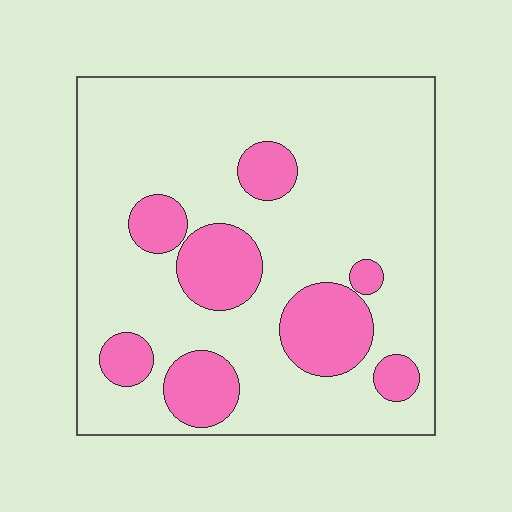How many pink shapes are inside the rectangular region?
8.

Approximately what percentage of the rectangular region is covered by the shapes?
Approximately 20%.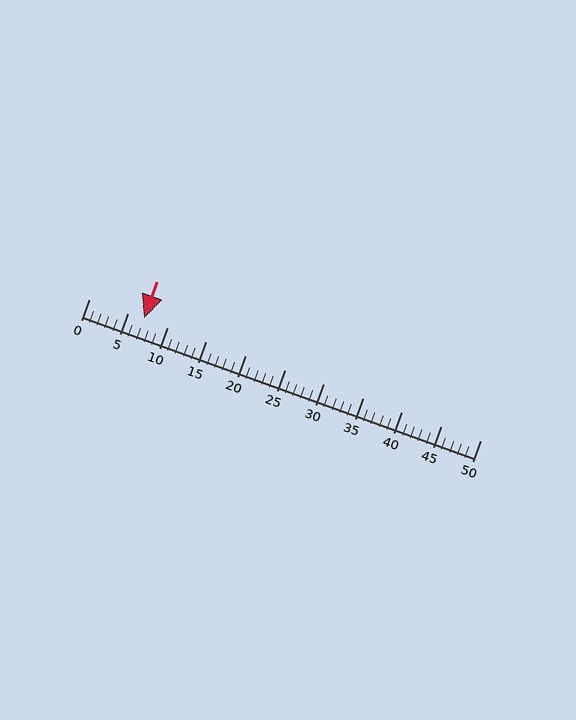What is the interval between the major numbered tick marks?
The major tick marks are spaced 5 units apart.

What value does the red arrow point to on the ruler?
The red arrow points to approximately 7.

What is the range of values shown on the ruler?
The ruler shows values from 0 to 50.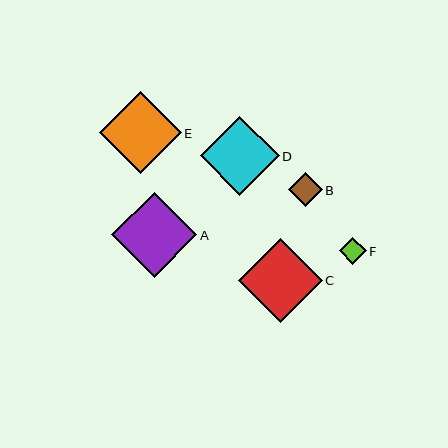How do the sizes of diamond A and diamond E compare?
Diamond A and diamond E are approximately the same size.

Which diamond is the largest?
Diamond A is the largest with a size of approximately 85 pixels.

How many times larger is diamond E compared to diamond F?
Diamond E is approximately 3.0 times the size of diamond F.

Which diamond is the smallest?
Diamond F is the smallest with a size of approximately 27 pixels.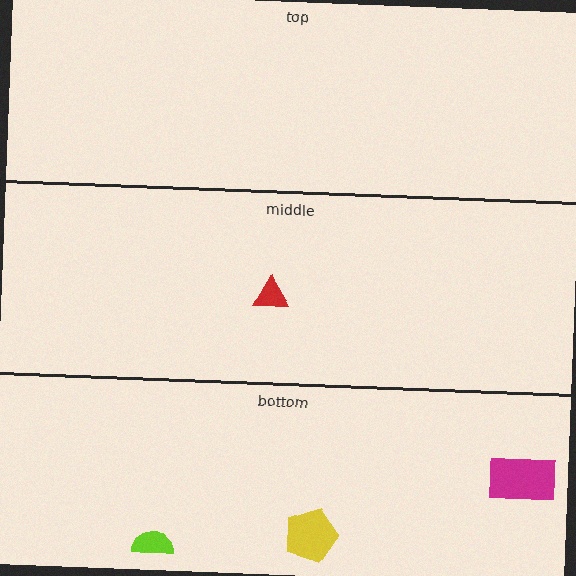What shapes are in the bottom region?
The magenta rectangle, the lime semicircle, the yellow pentagon.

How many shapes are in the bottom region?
3.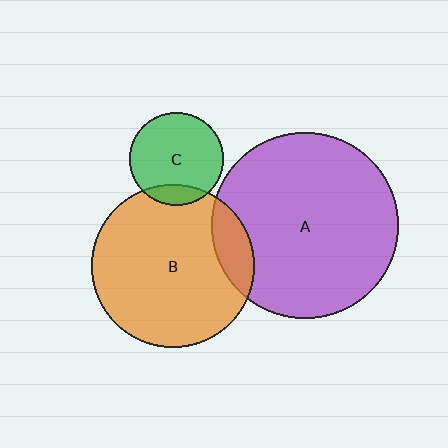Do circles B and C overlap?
Yes.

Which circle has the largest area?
Circle A (purple).